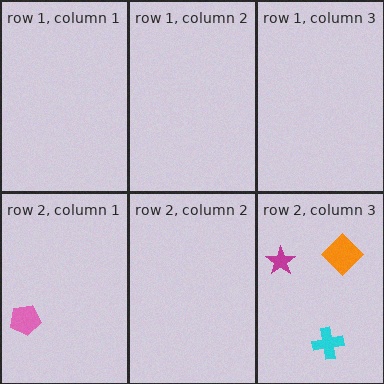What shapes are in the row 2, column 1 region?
The pink pentagon.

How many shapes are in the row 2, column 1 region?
1.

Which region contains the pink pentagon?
The row 2, column 1 region.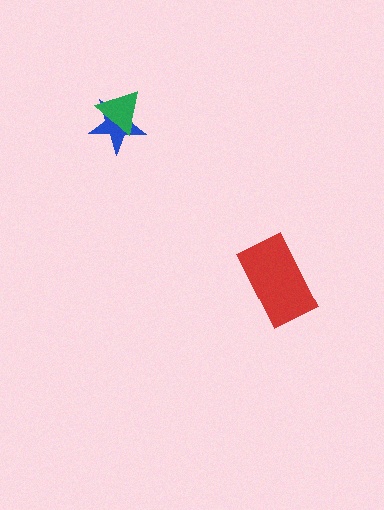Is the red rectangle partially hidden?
No, no other shape covers it.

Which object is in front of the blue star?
The green triangle is in front of the blue star.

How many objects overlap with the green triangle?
1 object overlaps with the green triangle.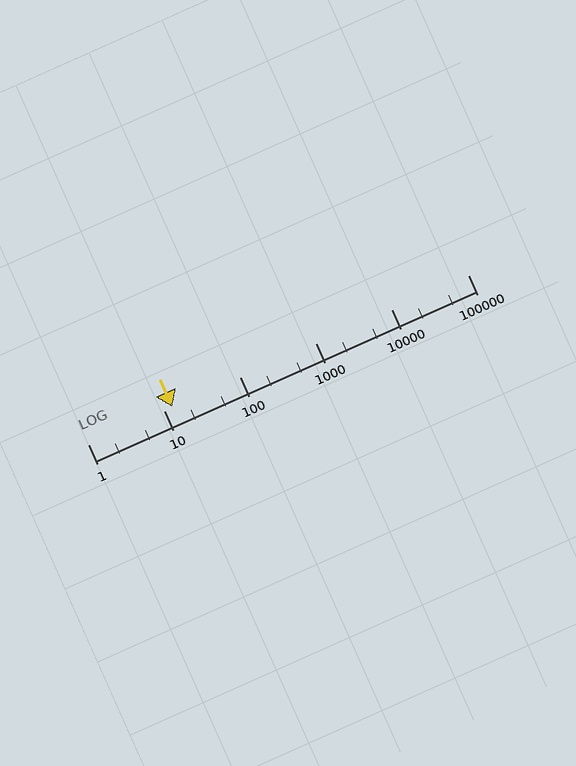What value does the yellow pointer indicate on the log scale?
The pointer indicates approximately 13.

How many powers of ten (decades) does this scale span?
The scale spans 5 decades, from 1 to 100000.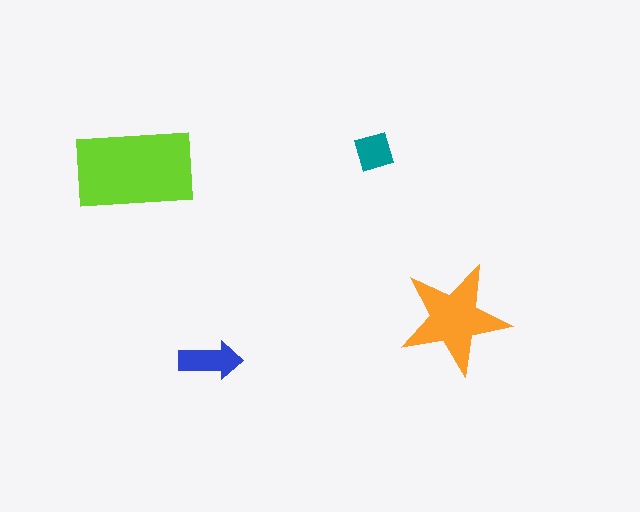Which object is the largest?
The lime rectangle.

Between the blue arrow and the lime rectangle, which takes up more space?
The lime rectangle.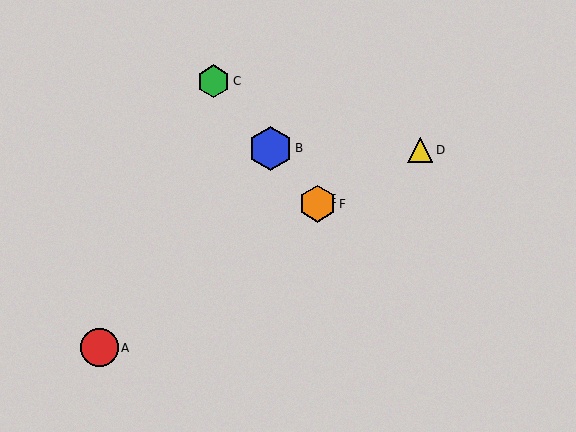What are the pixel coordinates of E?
Object E is at (314, 199).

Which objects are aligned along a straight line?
Objects B, C, E, F are aligned along a straight line.